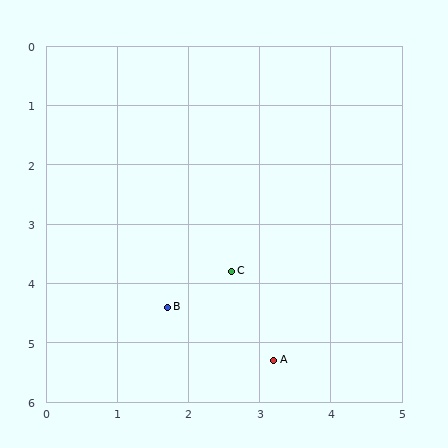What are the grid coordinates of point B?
Point B is at approximately (1.7, 4.4).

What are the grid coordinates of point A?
Point A is at approximately (3.2, 5.3).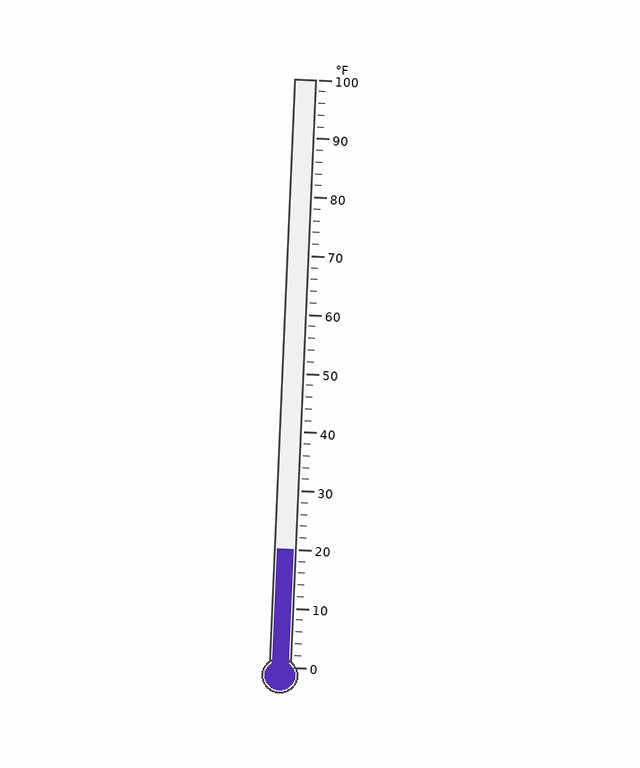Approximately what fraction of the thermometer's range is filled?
The thermometer is filled to approximately 20% of its range.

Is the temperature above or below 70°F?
The temperature is below 70°F.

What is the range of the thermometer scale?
The thermometer scale ranges from 0°F to 100°F.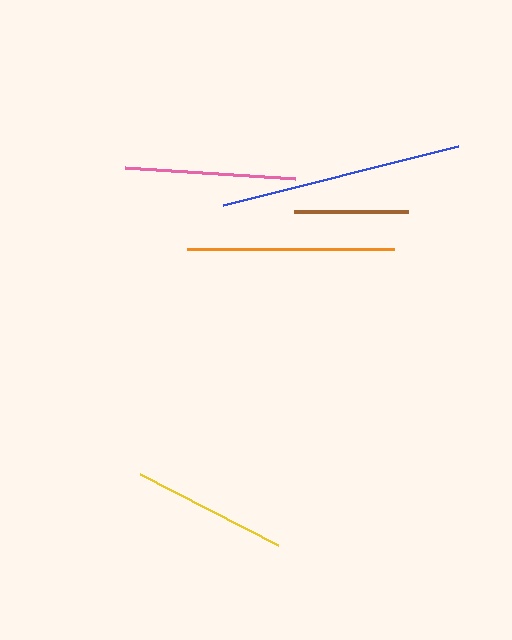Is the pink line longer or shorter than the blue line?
The blue line is longer than the pink line.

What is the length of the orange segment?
The orange segment is approximately 207 pixels long.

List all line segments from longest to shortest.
From longest to shortest: blue, orange, pink, yellow, brown.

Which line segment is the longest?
The blue line is the longest at approximately 242 pixels.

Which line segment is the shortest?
The brown line is the shortest at approximately 114 pixels.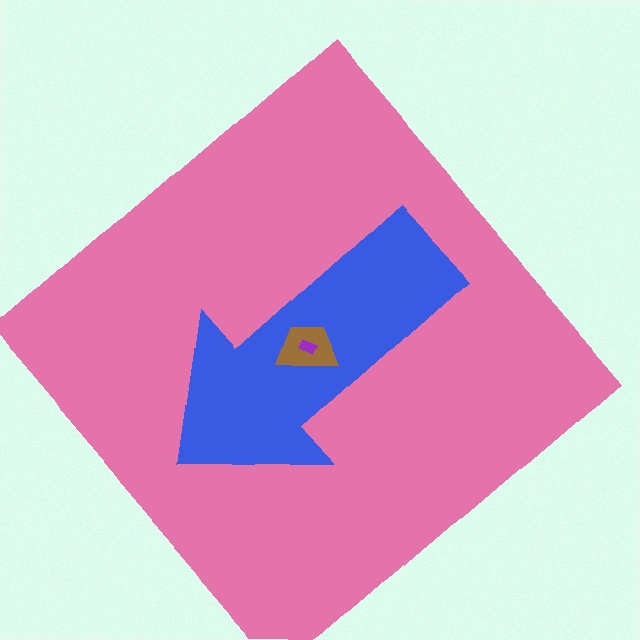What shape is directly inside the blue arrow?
The brown trapezoid.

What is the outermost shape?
The pink diamond.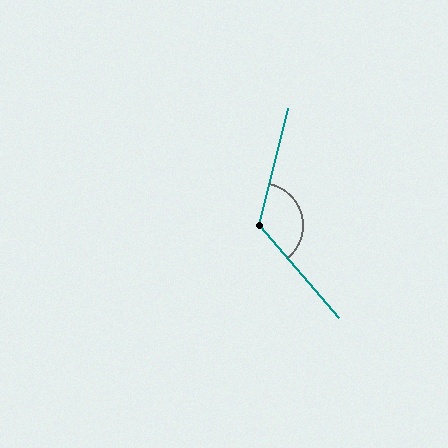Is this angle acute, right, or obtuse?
It is obtuse.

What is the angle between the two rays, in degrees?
Approximately 126 degrees.